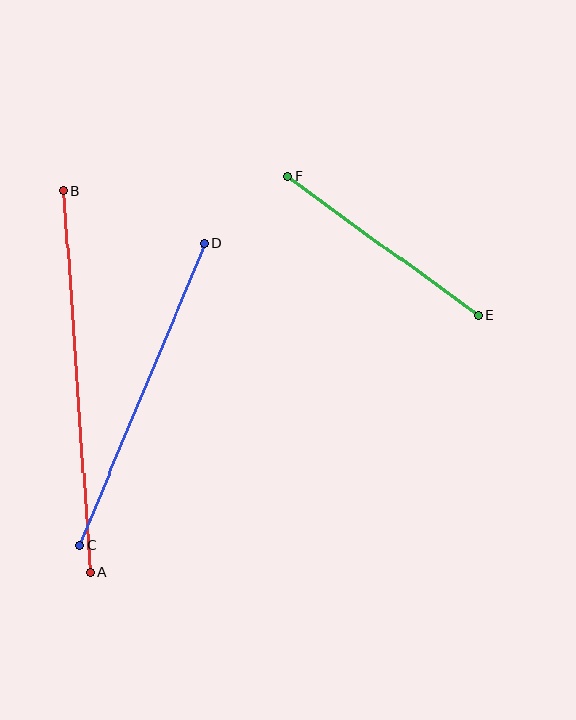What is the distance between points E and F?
The distance is approximately 235 pixels.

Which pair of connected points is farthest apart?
Points A and B are farthest apart.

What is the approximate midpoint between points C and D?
The midpoint is at approximately (142, 394) pixels.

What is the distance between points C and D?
The distance is approximately 326 pixels.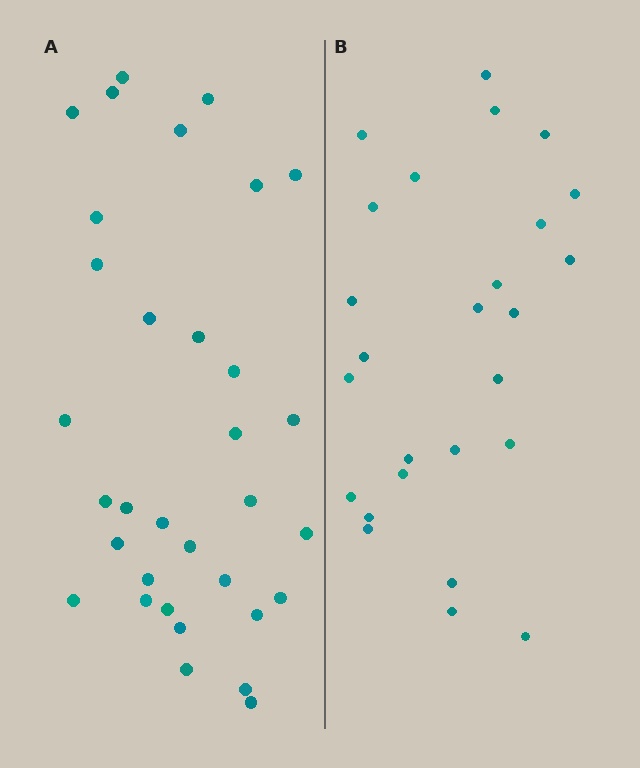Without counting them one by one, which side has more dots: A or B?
Region A (the left region) has more dots.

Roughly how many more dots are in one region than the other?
Region A has roughly 8 or so more dots than region B.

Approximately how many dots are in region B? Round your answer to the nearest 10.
About 30 dots. (The exact count is 26, which rounds to 30.)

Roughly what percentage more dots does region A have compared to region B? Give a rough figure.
About 25% more.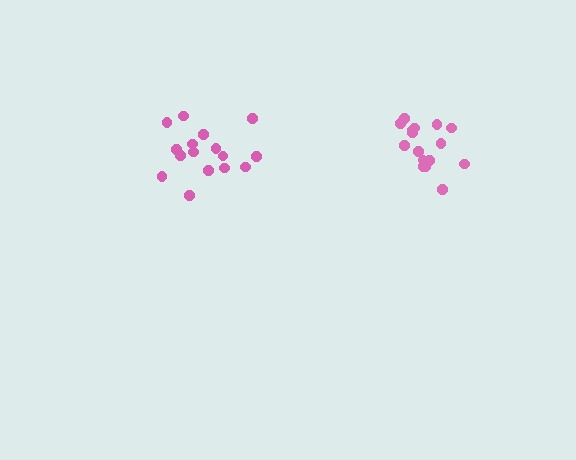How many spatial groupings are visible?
There are 2 spatial groupings.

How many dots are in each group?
Group 1: 16 dots, Group 2: 16 dots (32 total).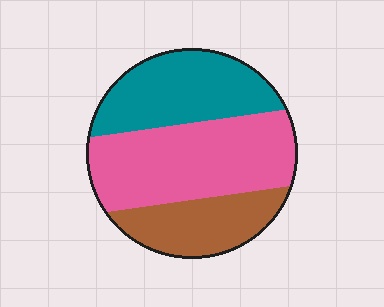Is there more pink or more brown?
Pink.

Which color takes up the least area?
Brown, at roughly 25%.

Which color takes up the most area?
Pink, at roughly 45%.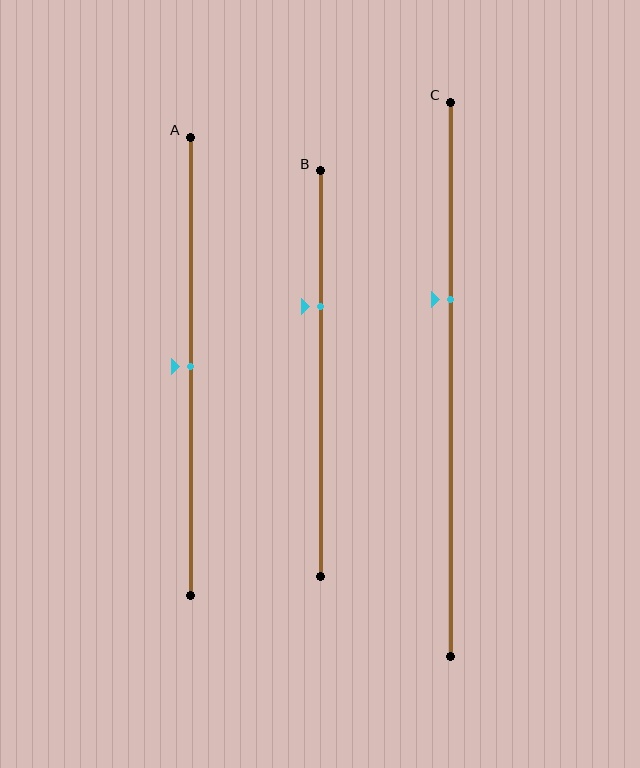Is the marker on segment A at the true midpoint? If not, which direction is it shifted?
Yes, the marker on segment A is at the true midpoint.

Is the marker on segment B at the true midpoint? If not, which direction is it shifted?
No, the marker on segment B is shifted upward by about 16% of the segment length.